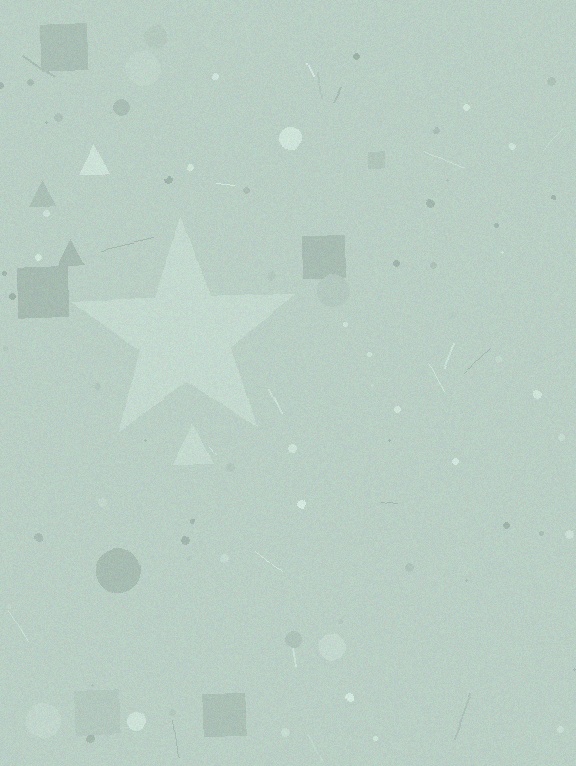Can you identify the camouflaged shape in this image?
The camouflaged shape is a star.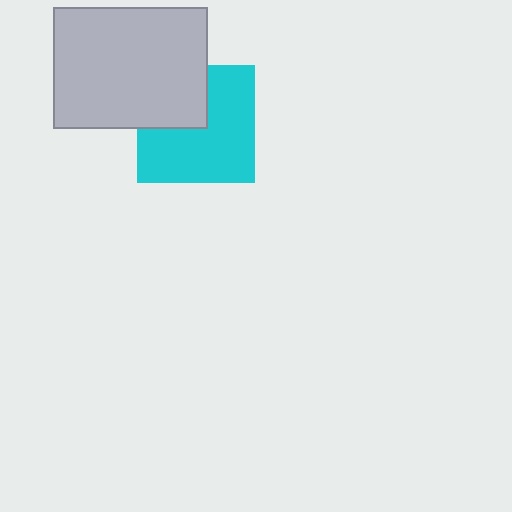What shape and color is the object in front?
The object in front is a light gray rectangle.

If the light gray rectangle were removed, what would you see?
You would see the complete cyan square.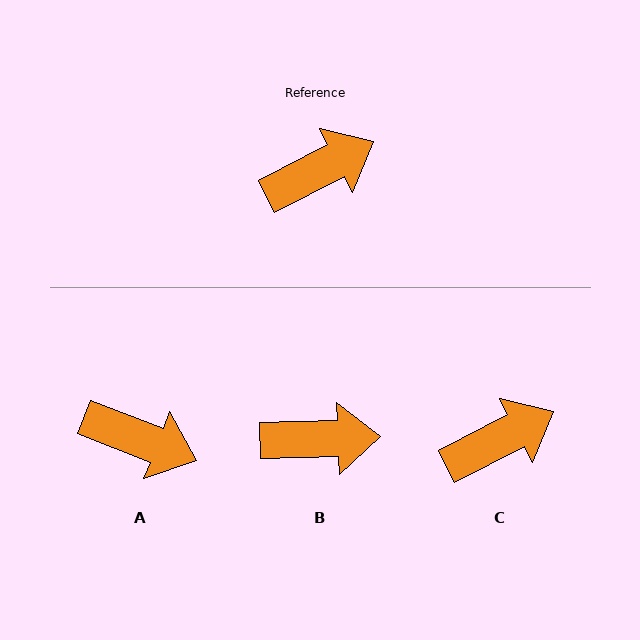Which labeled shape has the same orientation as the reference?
C.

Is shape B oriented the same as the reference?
No, it is off by about 26 degrees.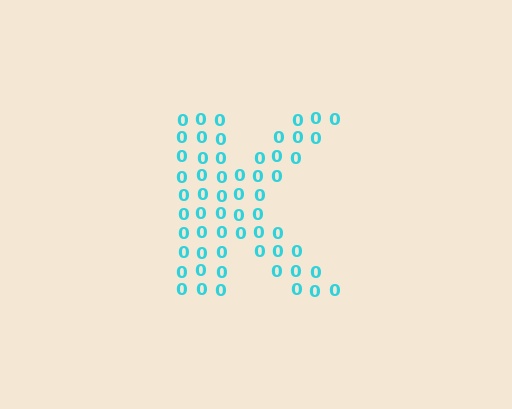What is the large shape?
The large shape is the letter K.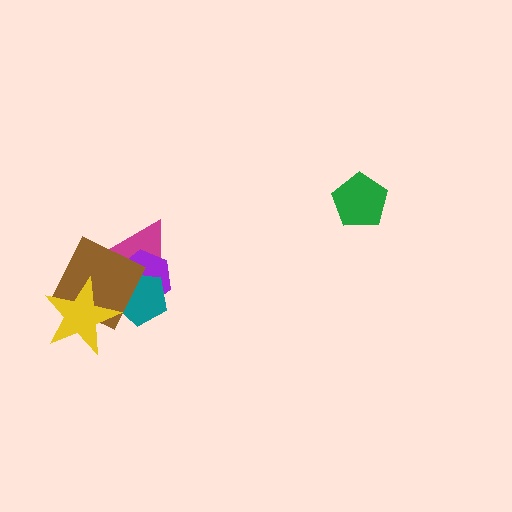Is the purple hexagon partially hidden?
Yes, it is partially covered by another shape.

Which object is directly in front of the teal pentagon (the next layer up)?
The brown diamond is directly in front of the teal pentagon.